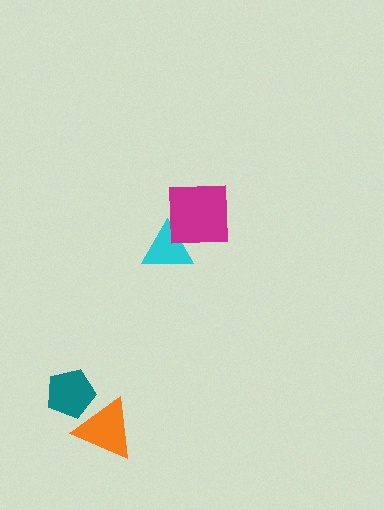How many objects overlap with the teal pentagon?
1 object overlaps with the teal pentagon.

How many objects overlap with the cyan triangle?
1 object overlaps with the cyan triangle.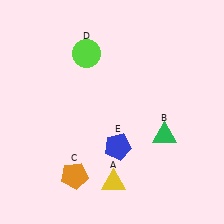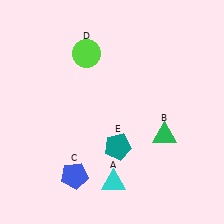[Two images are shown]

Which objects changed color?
A changed from yellow to cyan. C changed from orange to blue. E changed from blue to teal.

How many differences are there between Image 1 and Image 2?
There are 3 differences between the two images.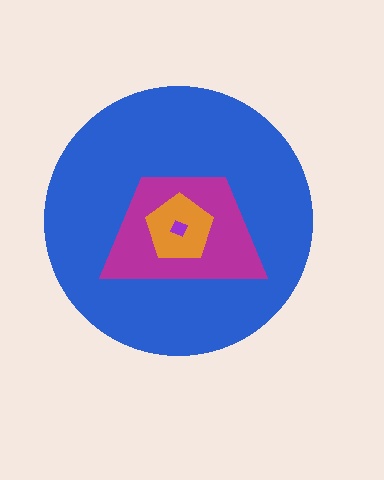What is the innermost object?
The purple diamond.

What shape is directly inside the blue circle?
The magenta trapezoid.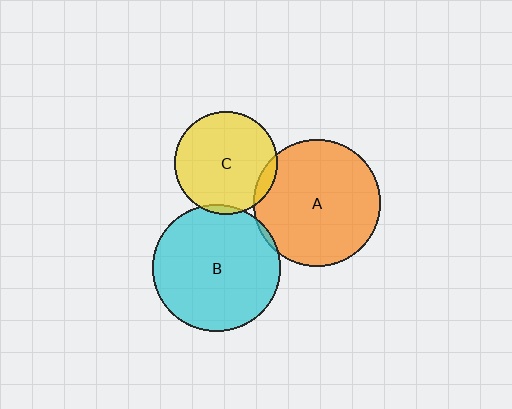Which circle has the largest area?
Circle B (cyan).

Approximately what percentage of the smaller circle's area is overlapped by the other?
Approximately 10%.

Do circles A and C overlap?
Yes.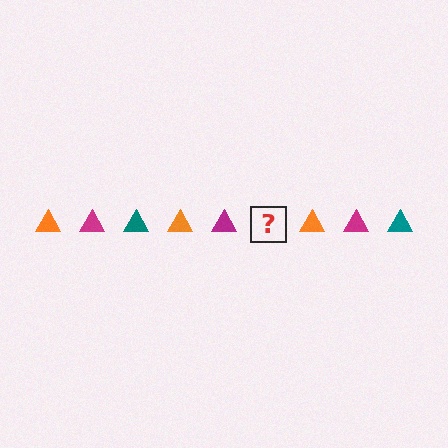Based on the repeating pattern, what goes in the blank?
The blank should be a teal triangle.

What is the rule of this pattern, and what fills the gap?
The rule is that the pattern cycles through orange, magenta, teal triangles. The gap should be filled with a teal triangle.